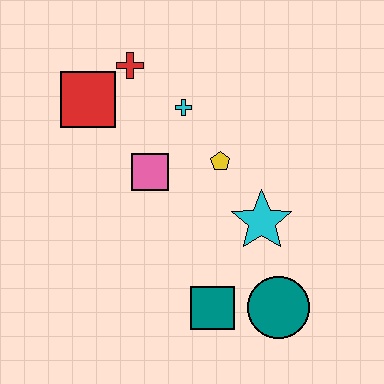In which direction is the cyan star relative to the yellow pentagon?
The cyan star is below the yellow pentagon.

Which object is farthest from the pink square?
The teal circle is farthest from the pink square.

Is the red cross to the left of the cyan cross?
Yes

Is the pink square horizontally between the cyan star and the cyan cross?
No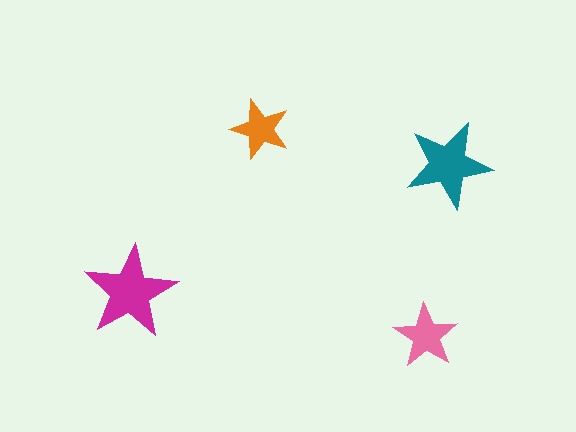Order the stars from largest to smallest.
the magenta one, the teal one, the pink one, the orange one.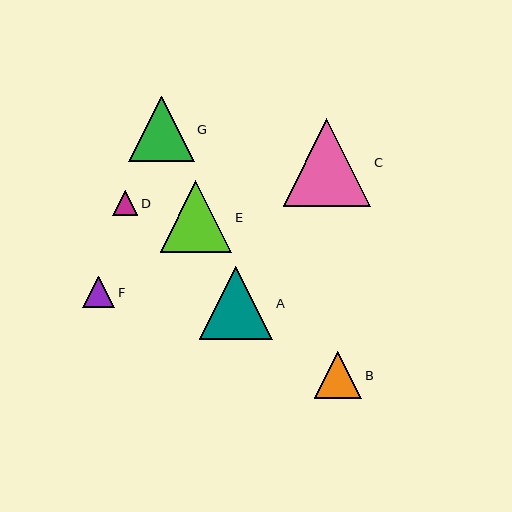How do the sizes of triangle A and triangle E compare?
Triangle A and triangle E are approximately the same size.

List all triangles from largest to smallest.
From largest to smallest: C, A, E, G, B, F, D.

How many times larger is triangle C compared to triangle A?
Triangle C is approximately 1.2 times the size of triangle A.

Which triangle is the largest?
Triangle C is the largest with a size of approximately 87 pixels.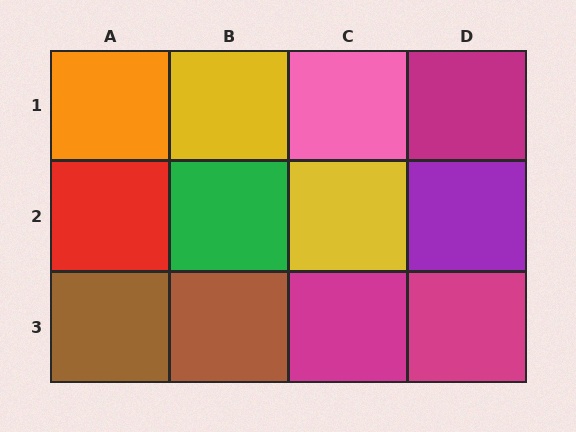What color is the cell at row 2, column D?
Purple.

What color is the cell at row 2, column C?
Yellow.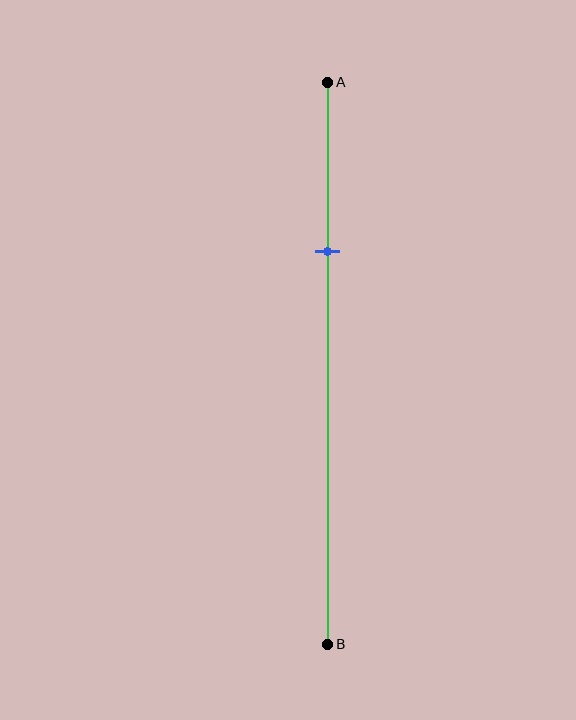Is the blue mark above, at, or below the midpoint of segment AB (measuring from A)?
The blue mark is above the midpoint of segment AB.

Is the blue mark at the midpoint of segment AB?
No, the mark is at about 30% from A, not at the 50% midpoint.